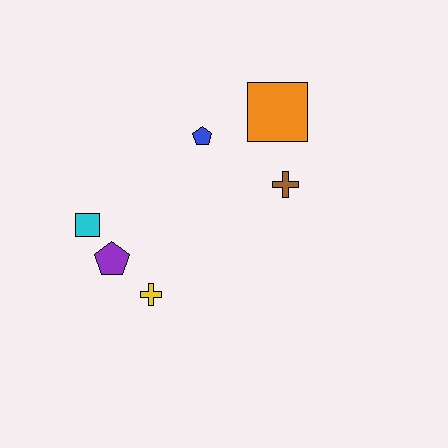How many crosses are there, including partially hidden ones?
There are 2 crosses.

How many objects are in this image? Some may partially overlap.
There are 6 objects.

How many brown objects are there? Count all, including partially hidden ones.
There is 1 brown object.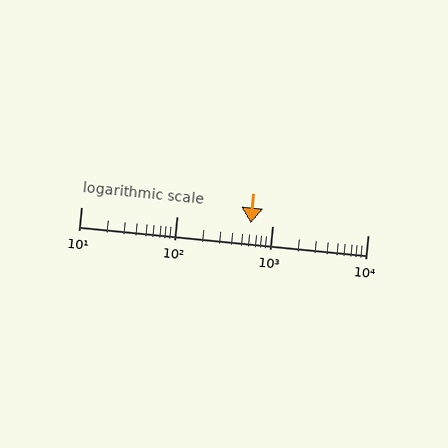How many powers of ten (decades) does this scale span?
The scale spans 3 decades, from 10 to 10000.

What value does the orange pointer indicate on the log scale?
The pointer indicates approximately 590.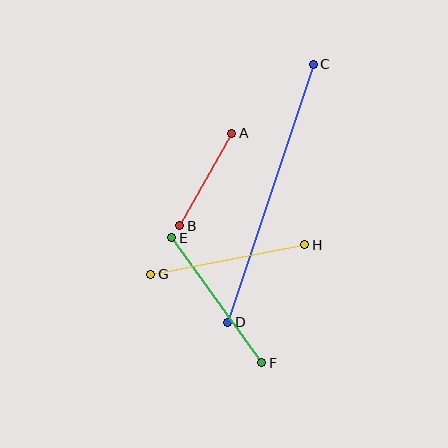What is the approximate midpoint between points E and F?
The midpoint is at approximately (217, 300) pixels.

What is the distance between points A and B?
The distance is approximately 106 pixels.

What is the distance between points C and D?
The distance is approximately 272 pixels.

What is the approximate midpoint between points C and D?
The midpoint is at approximately (270, 193) pixels.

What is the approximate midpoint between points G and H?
The midpoint is at approximately (228, 259) pixels.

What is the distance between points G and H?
The distance is approximately 157 pixels.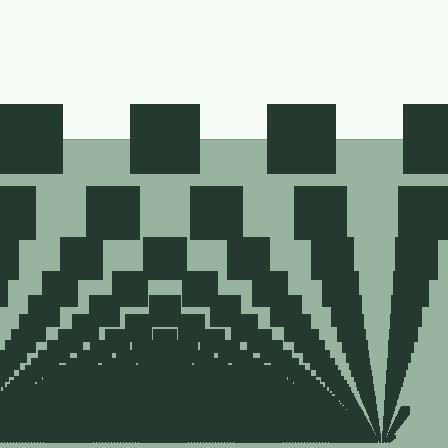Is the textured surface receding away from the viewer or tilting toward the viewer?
The surface appears to tilt toward the viewer. Texture elements get larger and sparser toward the top.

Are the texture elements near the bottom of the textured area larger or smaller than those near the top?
Smaller. The gradient is inverted — elements near the bottom are smaller and denser.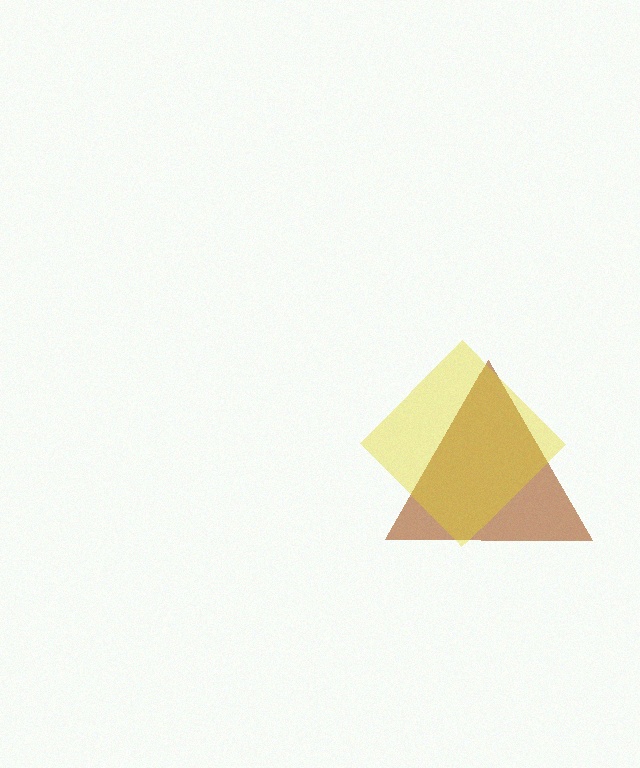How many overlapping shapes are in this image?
There are 2 overlapping shapes in the image.